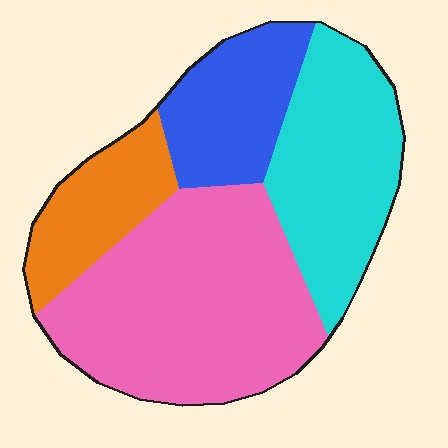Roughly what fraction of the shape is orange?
Orange covers about 15% of the shape.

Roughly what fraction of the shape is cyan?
Cyan takes up about one quarter (1/4) of the shape.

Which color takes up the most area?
Pink, at roughly 45%.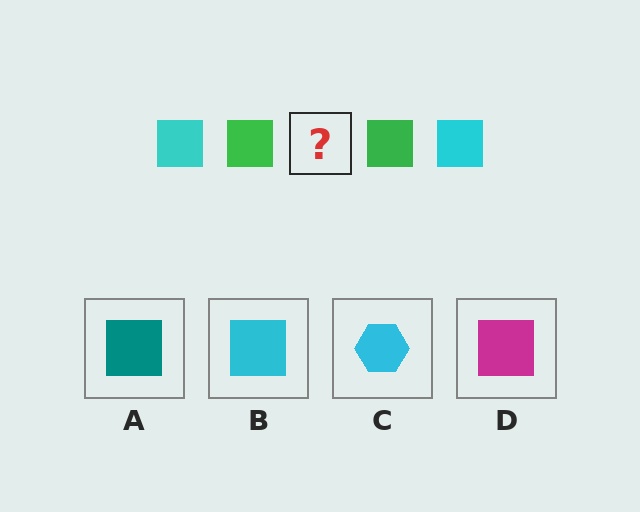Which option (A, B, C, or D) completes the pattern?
B.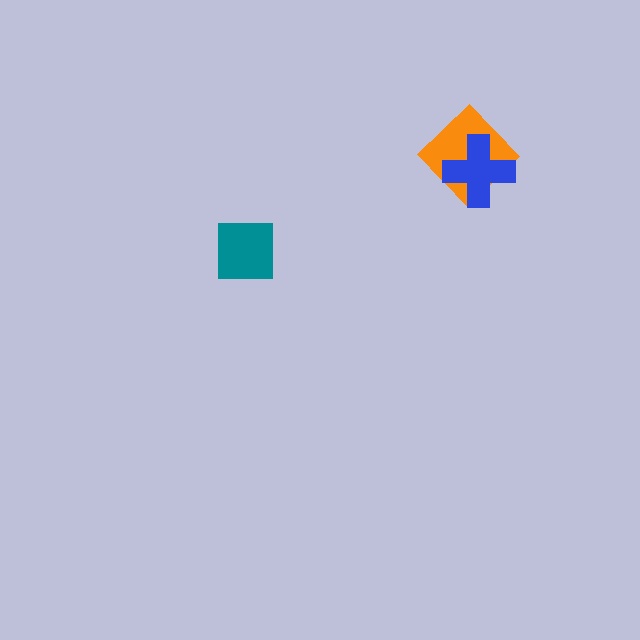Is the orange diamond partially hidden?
Yes, it is partially covered by another shape.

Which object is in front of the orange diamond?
The blue cross is in front of the orange diamond.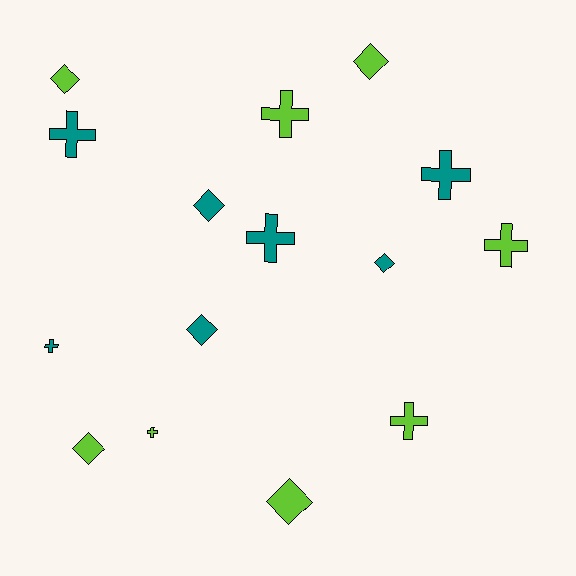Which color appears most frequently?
Lime, with 8 objects.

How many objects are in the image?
There are 15 objects.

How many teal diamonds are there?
There are 3 teal diamonds.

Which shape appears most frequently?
Cross, with 8 objects.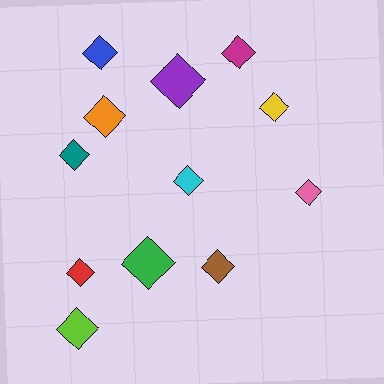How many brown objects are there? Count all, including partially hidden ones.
There is 1 brown object.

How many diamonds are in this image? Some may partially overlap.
There are 12 diamonds.